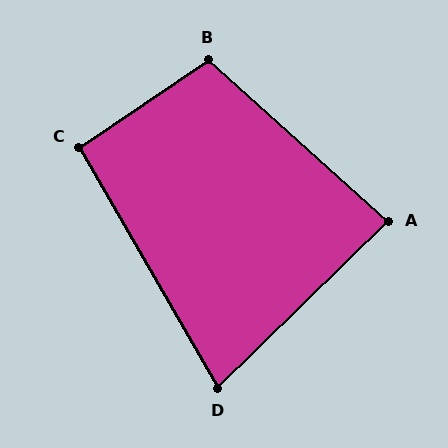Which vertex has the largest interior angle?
B, at approximately 104 degrees.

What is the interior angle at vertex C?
Approximately 94 degrees (approximately right).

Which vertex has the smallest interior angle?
D, at approximately 76 degrees.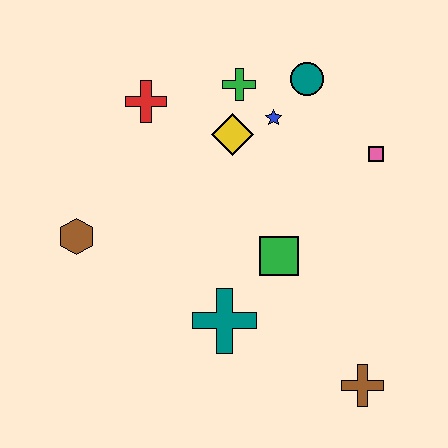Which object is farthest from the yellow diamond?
The brown cross is farthest from the yellow diamond.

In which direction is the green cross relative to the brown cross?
The green cross is above the brown cross.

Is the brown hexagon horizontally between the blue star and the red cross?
No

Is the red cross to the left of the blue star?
Yes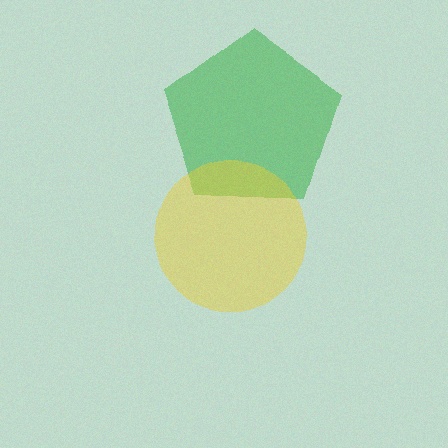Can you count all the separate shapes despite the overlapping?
Yes, there are 2 separate shapes.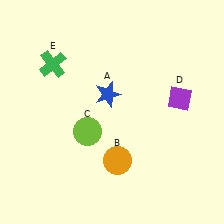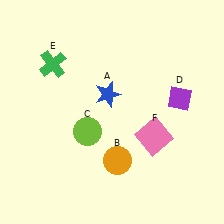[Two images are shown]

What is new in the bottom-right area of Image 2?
A pink square (F) was added in the bottom-right area of Image 2.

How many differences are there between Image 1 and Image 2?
There is 1 difference between the two images.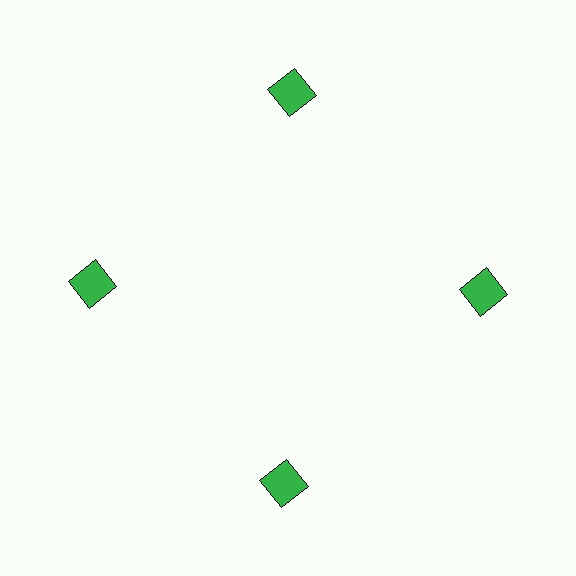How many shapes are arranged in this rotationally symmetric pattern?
There are 4 shapes, arranged in 4 groups of 1.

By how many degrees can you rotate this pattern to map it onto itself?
The pattern maps onto itself every 90 degrees of rotation.